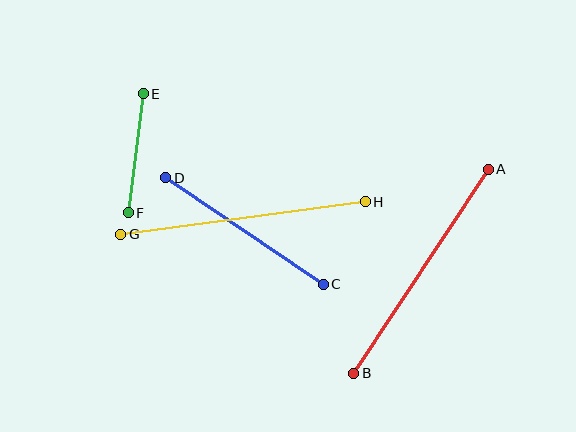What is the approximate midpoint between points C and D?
The midpoint is at approximately (244, 231) pixels.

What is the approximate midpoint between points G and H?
The midpoint is at approximately (243, 218) pixels.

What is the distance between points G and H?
The distance is approximately 247 pixels.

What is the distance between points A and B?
The distance is approximately 244 pixels.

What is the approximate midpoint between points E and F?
The midpoint is at approximately (136, 153) pixels.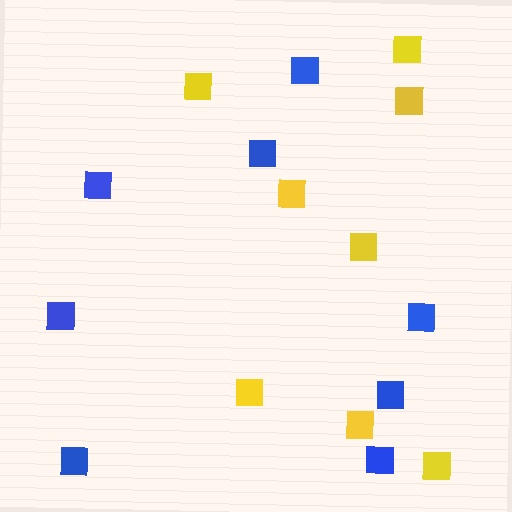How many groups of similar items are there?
There are 2 groups: one group of blue squares (8) and one group of yellow squares (8).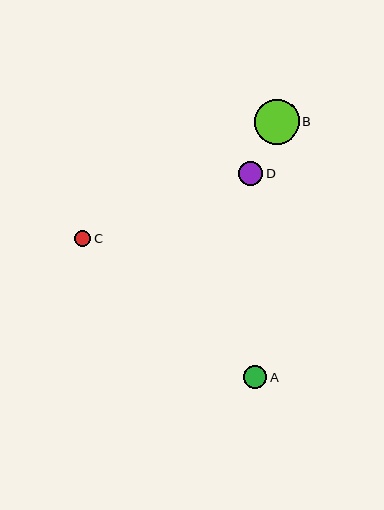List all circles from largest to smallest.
From largest to smallest: B, D, A, C.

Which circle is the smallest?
Circle C is the smallest with a size of approximately 16 pixels.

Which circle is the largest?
Circle B is the largest with a size of approximately 45 pixels.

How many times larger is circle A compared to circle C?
Circle A is approximately 1.5 times the size of circle C.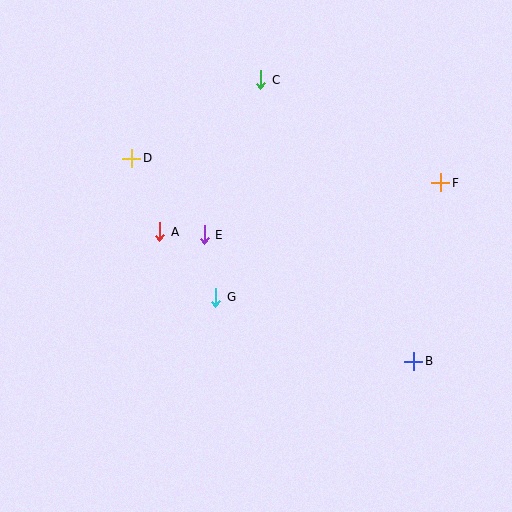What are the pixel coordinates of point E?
Point E is at (204, 235).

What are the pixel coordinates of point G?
Point G is at (216, 297).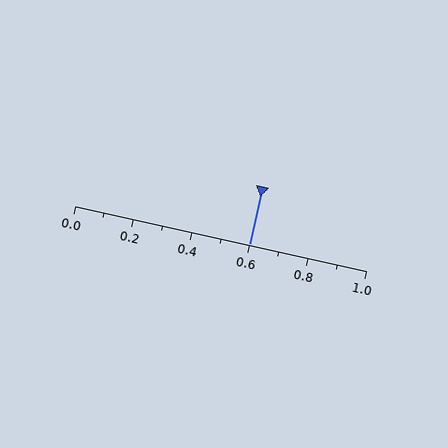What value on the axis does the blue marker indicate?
The marker indicates approximately 0.6.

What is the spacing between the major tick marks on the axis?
The major ticks are spaced 0.2 apart.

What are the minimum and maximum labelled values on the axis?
The axis runs from 0.0 to 1.0.